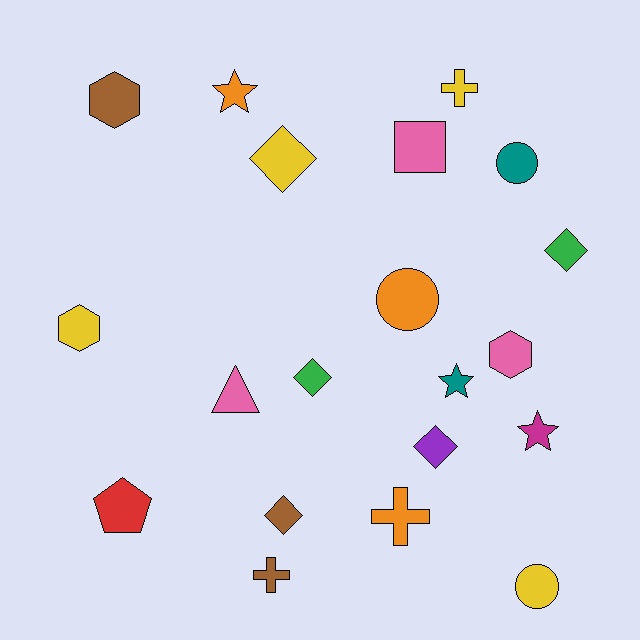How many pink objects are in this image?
There are 3 pink objects.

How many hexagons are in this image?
There are 3 hexagons.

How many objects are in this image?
There are 20 objects.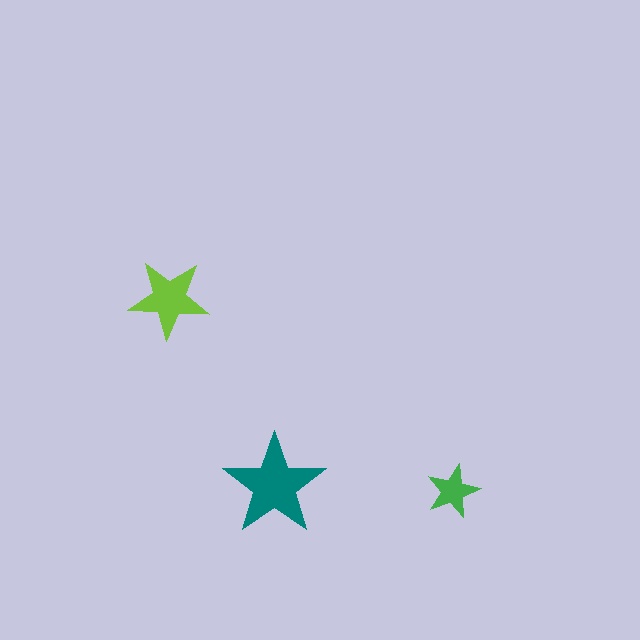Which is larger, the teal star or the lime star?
The teal one.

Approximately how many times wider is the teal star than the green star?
About 2 times wider.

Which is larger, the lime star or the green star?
The lime one.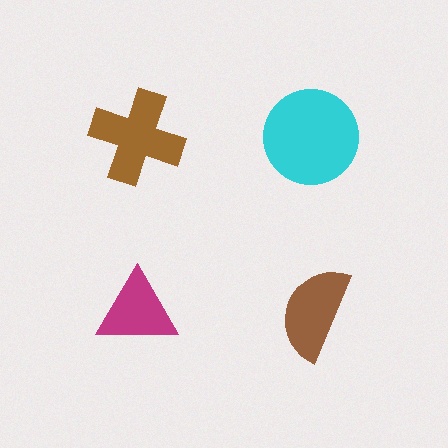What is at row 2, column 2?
A brown semicircle.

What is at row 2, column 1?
A magenta triangle.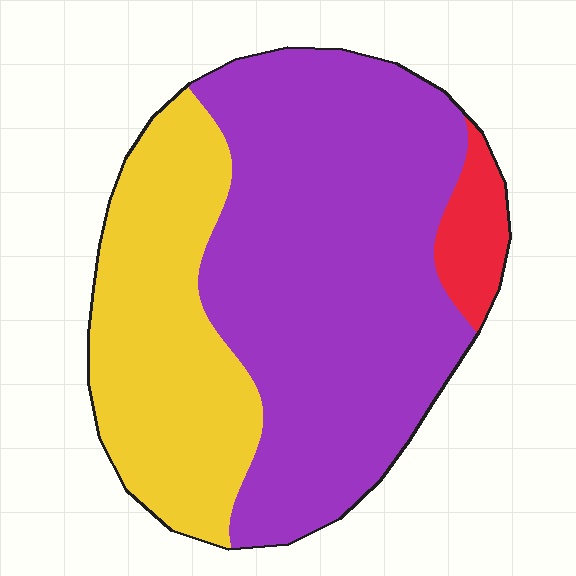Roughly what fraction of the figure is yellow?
Yellow takes up about one third (1/3) of the figure.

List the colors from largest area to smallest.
From largest to smallest: purple, yellow, red.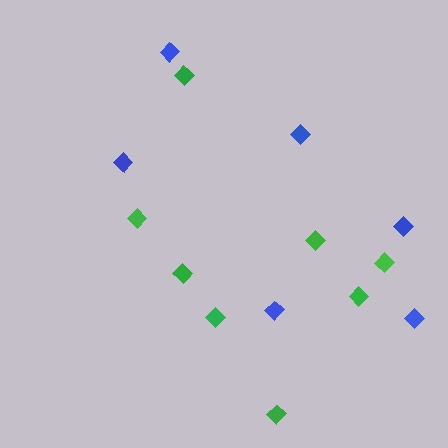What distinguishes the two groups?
There are 2 groups: one group of green diamonds (8) and one group of blue diamonds (6).